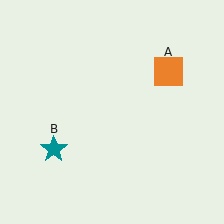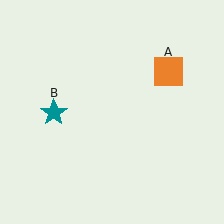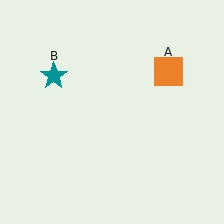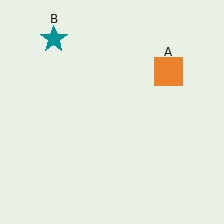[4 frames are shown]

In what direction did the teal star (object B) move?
The teal star (object B) moved up.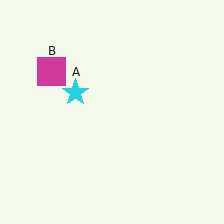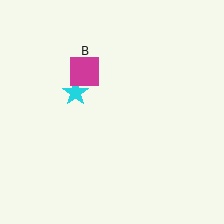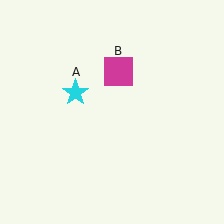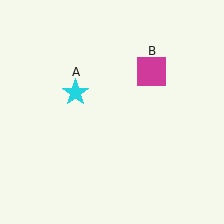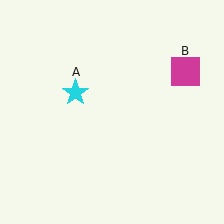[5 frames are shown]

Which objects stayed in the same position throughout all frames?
Cyan star (object A) remained stationary.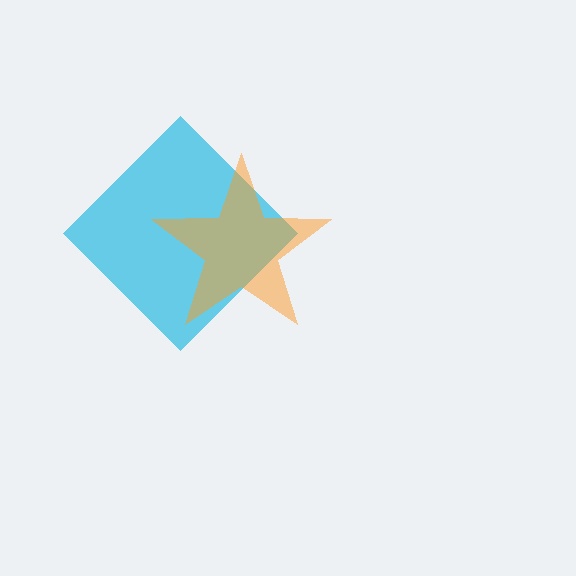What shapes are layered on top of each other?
The layered shapes are: a cyan diamond, an orange star.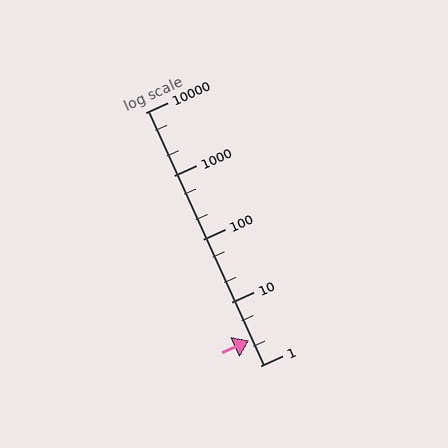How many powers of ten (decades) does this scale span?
The scale spans 4 decades, from 1 to 10000.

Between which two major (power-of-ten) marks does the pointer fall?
The pointer is between 1 and 10.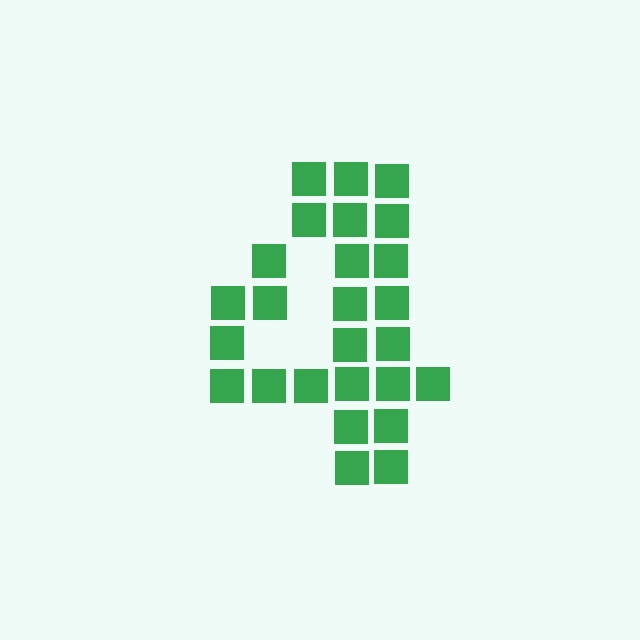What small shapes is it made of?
It is made of small squares.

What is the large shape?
The large shape is the digit 4.